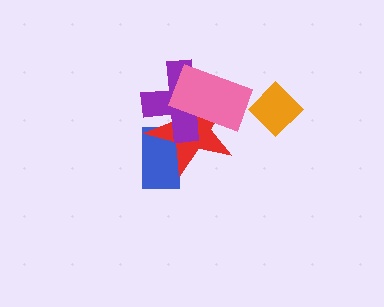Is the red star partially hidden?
Yes, it is partially covered by another shape.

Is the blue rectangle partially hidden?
Yes, it is partially covered by another shape.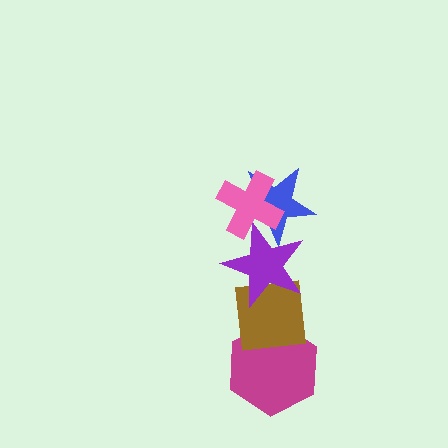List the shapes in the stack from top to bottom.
From top to bottom: the pink cross, the blue star, the purple star, the brown square, the magenta hexagon.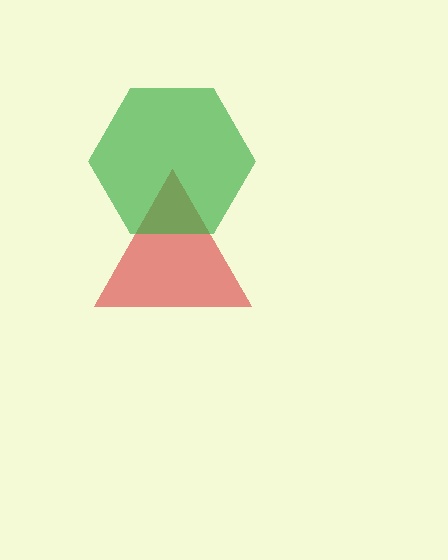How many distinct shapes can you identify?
There are 2 distinct shapes: a red triangle, a green hexagon.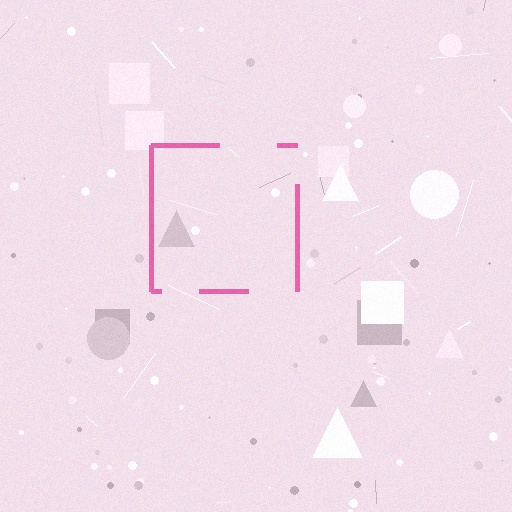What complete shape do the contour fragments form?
The contour fragments form a square.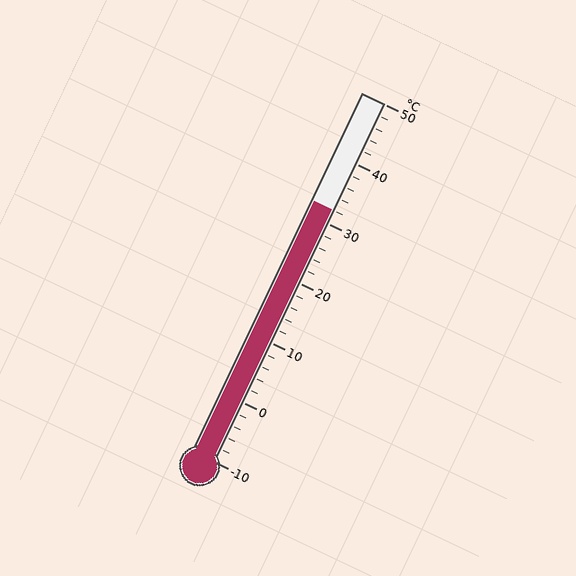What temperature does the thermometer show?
The thermometer shows approximately 32°C.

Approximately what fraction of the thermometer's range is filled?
The thermometer is filled to approximately 70% of its range.